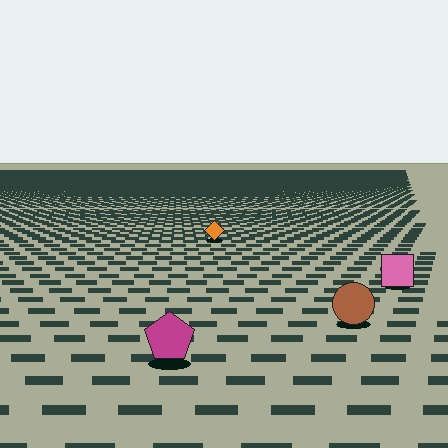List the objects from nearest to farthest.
From nearest to farthest: the magenta pentagon, the brown circle, the pink square, the orange diamond.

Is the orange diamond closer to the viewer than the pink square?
No. The pink square is closer — you can tell from the texture gradient: the ground texture is coarser near it.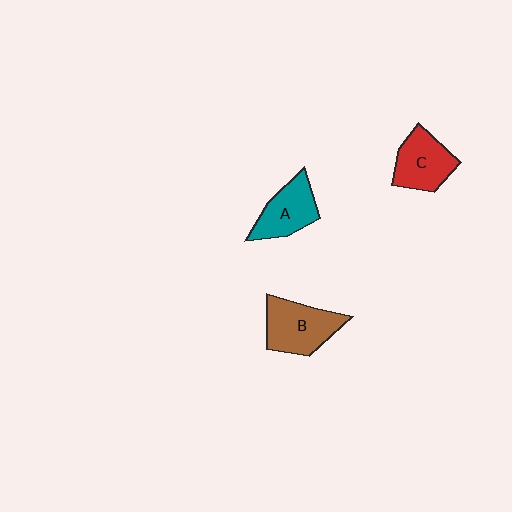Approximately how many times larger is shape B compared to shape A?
Approximately 1.2 times.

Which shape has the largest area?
Shape B (brown).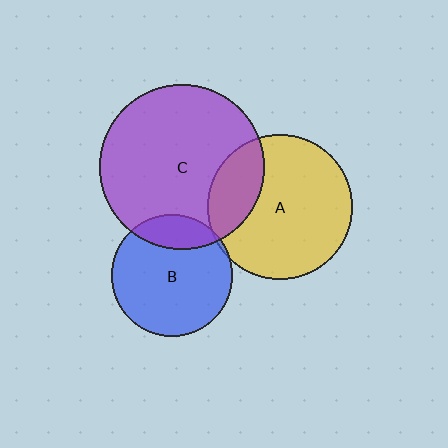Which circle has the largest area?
Circle C (purple).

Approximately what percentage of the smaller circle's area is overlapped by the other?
Approximately 25%.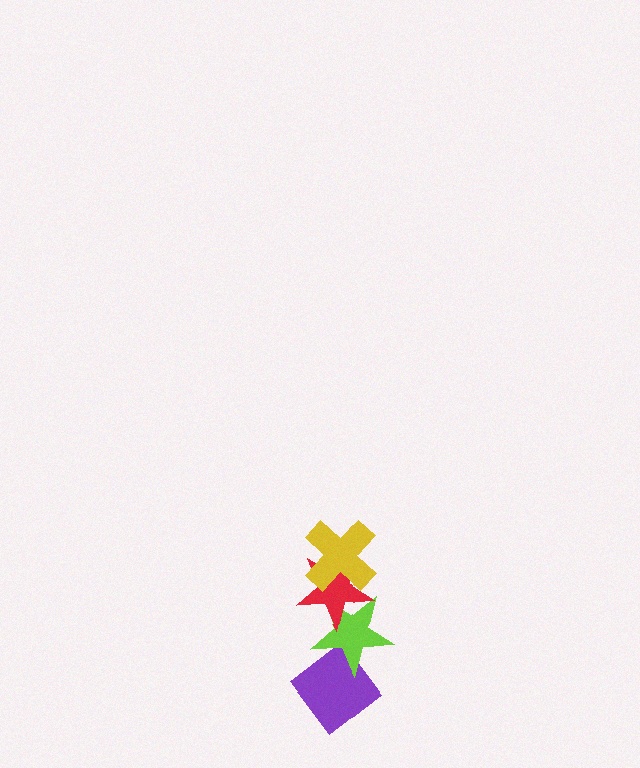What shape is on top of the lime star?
The red star is on top of the lime star.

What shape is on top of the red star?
The yellow cross is on top of the red star.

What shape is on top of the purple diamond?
The lime star is on top of the purple diamond.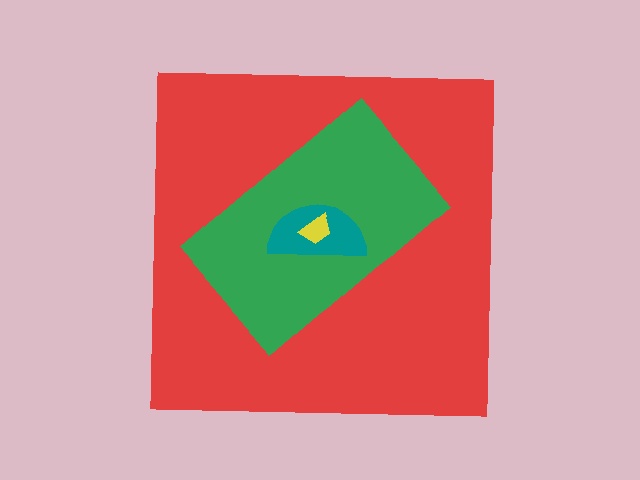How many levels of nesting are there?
4.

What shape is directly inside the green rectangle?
The teal semicircle.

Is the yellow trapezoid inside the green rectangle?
Yes.